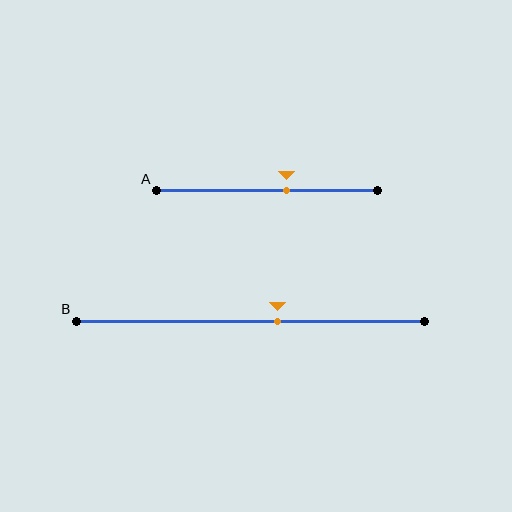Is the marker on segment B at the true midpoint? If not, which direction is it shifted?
No, the marker on segment B is shifted to the right by about 8% of the segment length.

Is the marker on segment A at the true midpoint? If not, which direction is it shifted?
No, the marker on segment A is shifted to the right by about 9% of the segment length.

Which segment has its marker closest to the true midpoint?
Segment B has its marker closest to the true midpoint.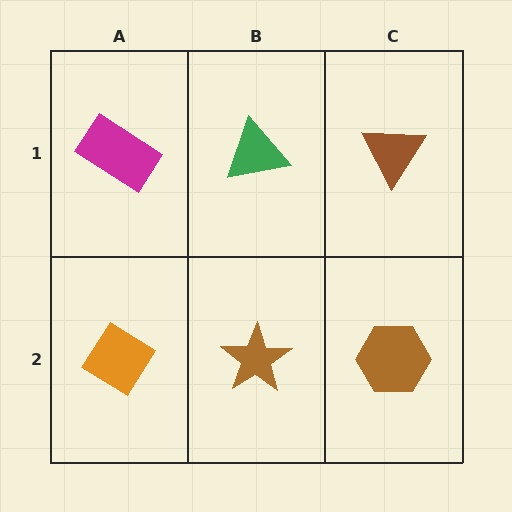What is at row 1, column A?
A magenta rectangle.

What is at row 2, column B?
A brown star.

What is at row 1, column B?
A green triangle.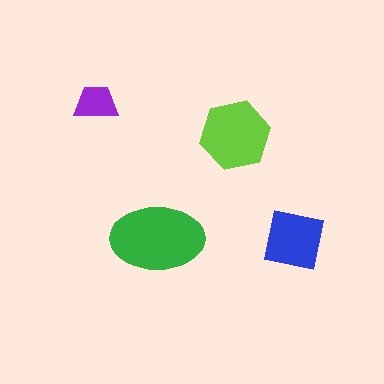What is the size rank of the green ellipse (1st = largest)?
1st.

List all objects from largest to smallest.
The green ellipse, the lime hexagon, the blue square, the purple trapezoid.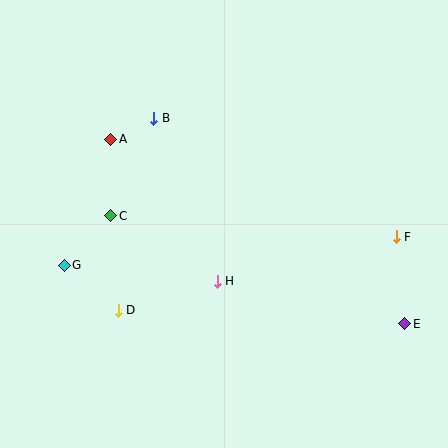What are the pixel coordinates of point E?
Point E is at (405, 324).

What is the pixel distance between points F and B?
The distance between F and B is 270 pixels.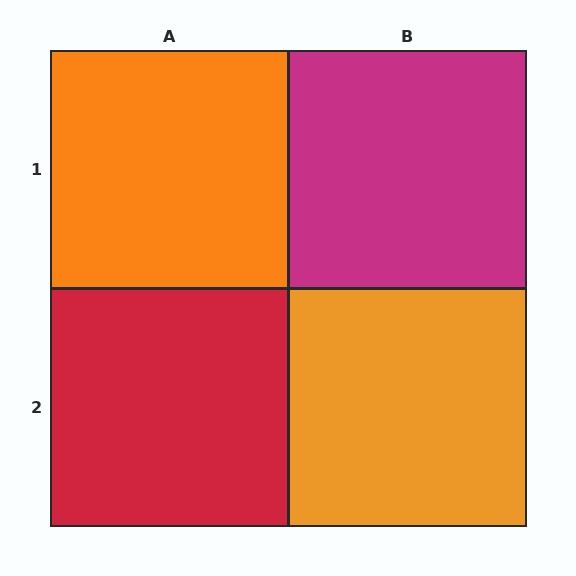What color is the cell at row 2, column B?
Orange.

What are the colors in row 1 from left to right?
Orange, magenta.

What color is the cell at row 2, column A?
Red.